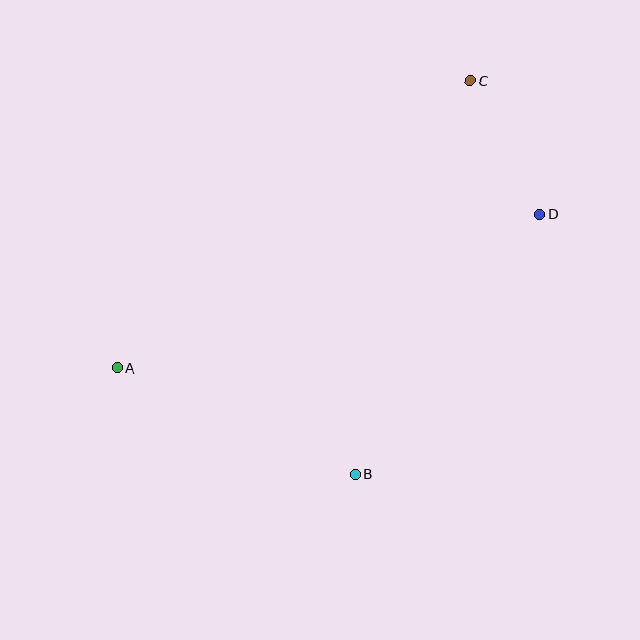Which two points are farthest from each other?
Points A and C are farthest from each other.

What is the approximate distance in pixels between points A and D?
The distance between A and D is approximately 450 pixels.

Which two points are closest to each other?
Points C and D are closest to each other.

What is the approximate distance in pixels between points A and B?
The distance between A and B is approximately 260 pixels.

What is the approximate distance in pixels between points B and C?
The distance between B and C is approximately 410 pixels.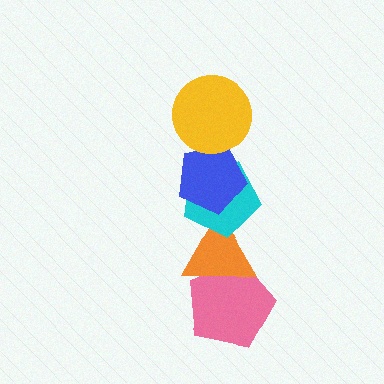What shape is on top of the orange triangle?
The cyan pentagon is on top of the orange triangle.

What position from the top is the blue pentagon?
The blue pentagon is 2nd from the top.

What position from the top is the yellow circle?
The yellow circle is 1st from the top.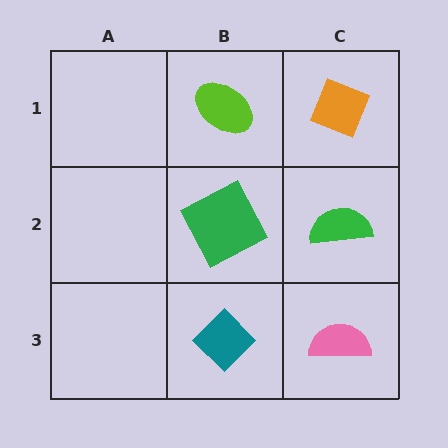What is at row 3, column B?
A teal diamond.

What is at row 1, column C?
An orange diamond.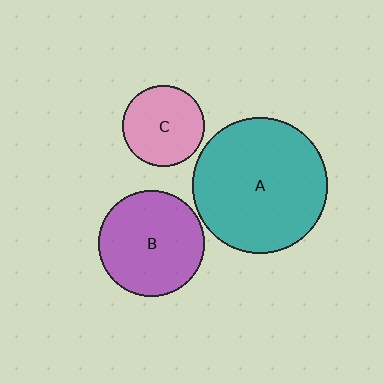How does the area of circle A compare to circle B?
Approximately 1.6 times.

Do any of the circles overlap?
No, none of the circles overlap.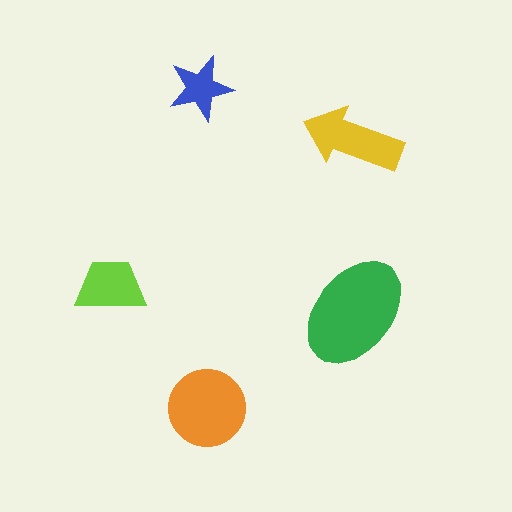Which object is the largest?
The green ellipse.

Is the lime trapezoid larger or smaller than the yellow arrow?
Smaller.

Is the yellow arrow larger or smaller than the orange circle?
Smaller.